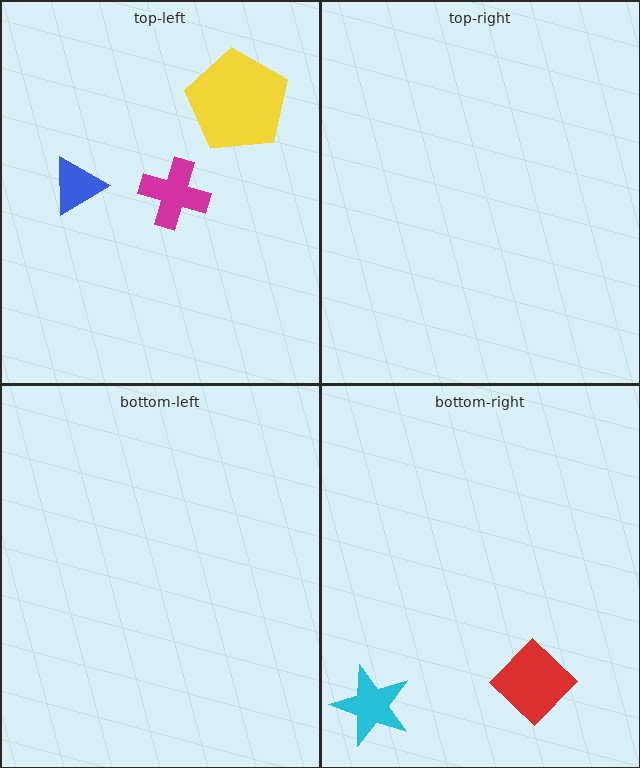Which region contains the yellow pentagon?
The top-left region.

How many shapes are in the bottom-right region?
2.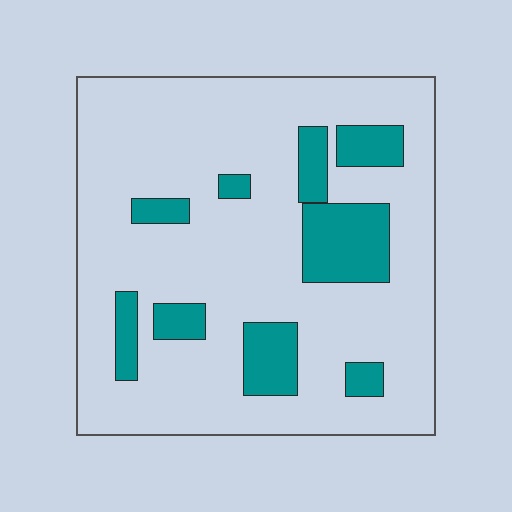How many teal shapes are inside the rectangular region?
9.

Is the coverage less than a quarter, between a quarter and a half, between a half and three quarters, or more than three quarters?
Less than a quarter.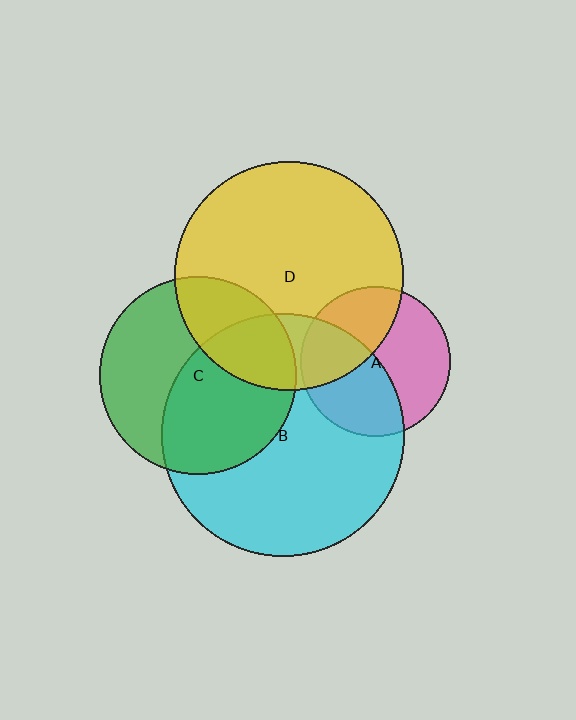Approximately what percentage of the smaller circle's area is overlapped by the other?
Approximately 45%.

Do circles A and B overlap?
Yes.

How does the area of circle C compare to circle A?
Approximately 1.7 times.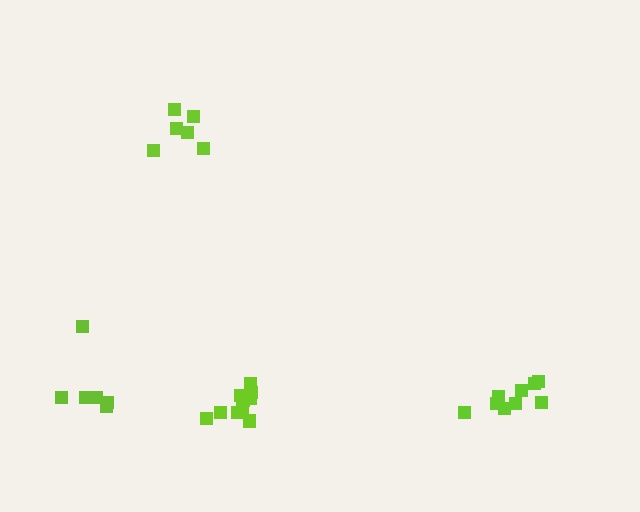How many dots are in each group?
Group 1: 12 dots, Group 2: 6 dots, Group 3: 10 dots, Group 4: 6 dots (34 total).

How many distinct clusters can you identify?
There are 4 distinct clusters.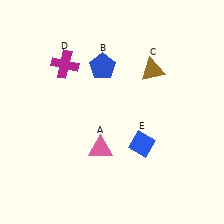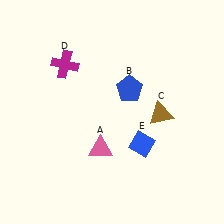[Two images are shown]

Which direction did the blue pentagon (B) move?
The blue pentagon (B) moved right.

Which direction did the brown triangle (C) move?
The brown triangle (C) moved down.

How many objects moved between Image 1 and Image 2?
2 objects moved between the two images.